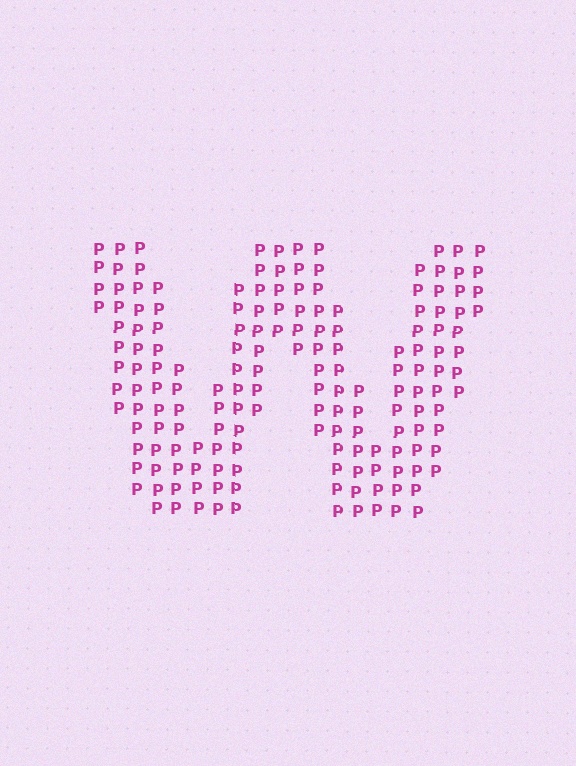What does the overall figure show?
The overall figure shows the letter W.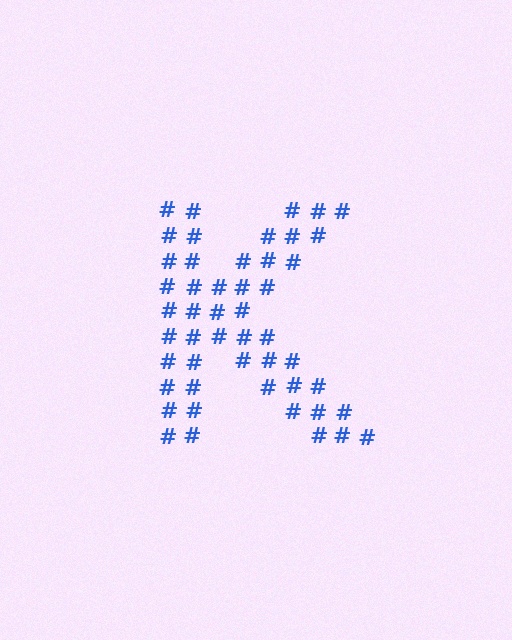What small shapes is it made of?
It is made of small hash symbols.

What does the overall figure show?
The overall figure shows the letter K.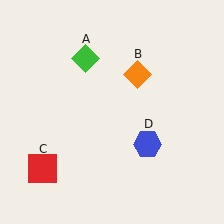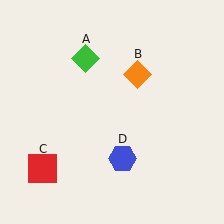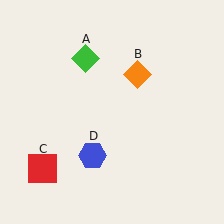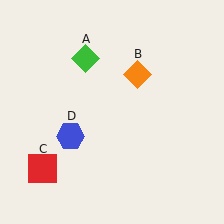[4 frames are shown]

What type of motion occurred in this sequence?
The blue hexagon (object D) rotated clockwise around the center of the scene.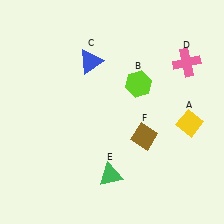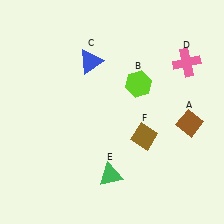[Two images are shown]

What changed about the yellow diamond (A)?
In Image 1, A is yellow. In Image 2, it changed to brown.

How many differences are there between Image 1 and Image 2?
There is 1 difference between the two images.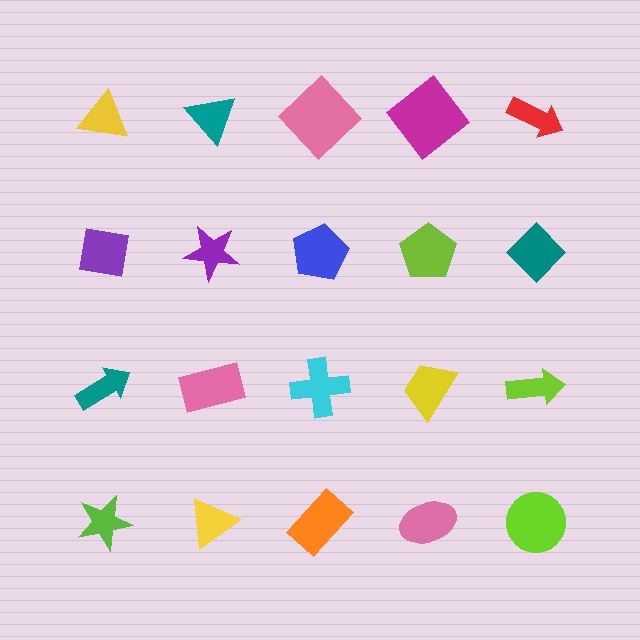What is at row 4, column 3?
An orange rectangle.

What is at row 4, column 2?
A yellow triangle.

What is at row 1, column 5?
A red arrow.